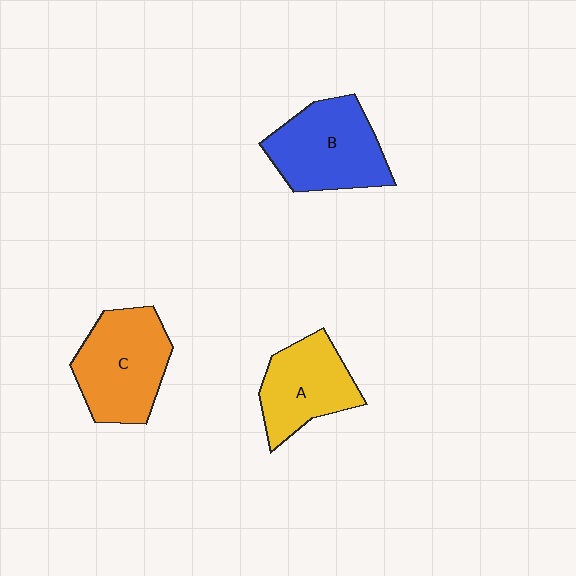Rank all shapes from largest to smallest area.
From largest to smallest: C (orange), B (blue), A (yellow).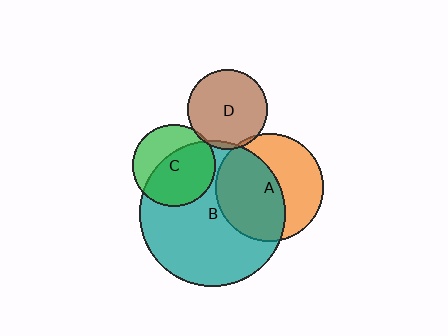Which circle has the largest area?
Circle B (teal).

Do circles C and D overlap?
Yes.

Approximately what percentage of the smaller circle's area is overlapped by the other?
Approximately 5%.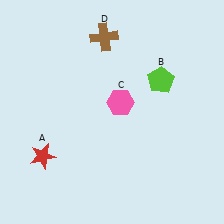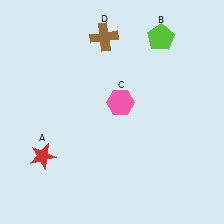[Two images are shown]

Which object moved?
The lime pentagon (B) moved up.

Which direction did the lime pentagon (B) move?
The lime pentagon (B) moved up.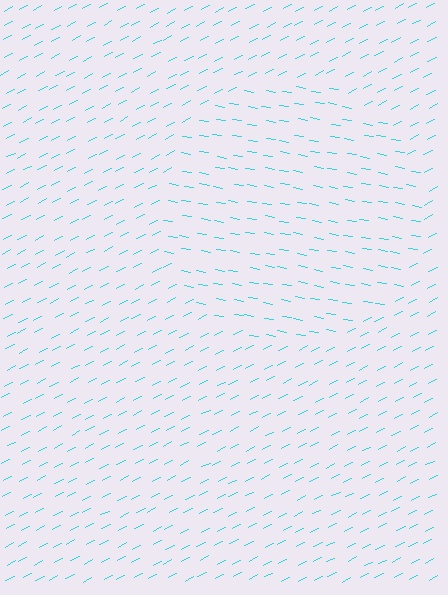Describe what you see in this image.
The image is filled with small cyan line segments. A circle region in the image has lines oriented differently from the surrounding lines, creating a visible texture boundary.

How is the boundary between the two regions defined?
The boundary is defined purely by a change in line orientation (approximately 36 degrees difference). All lines are the same color and thickness.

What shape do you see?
I see a circle.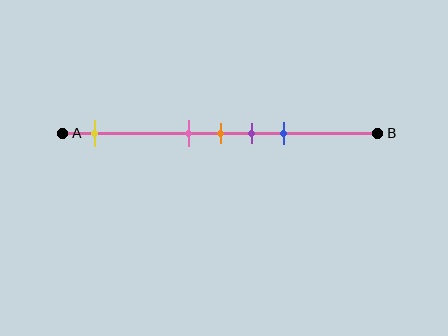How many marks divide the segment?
There are 5 marks dividing the segment.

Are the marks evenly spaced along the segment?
No, the marks are not evenly spaced.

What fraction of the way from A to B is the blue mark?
The blue mark is approximately 70% (0.7) of the way from A to B.